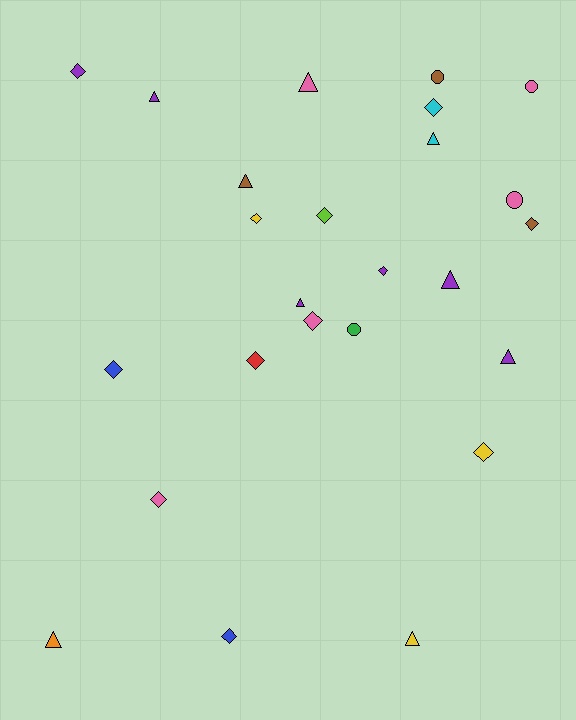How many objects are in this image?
There are 25 objects.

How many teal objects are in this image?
There are no teal objects.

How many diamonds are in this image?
There are 12 diamonds.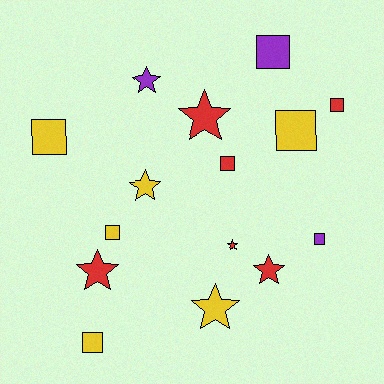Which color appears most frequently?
Red, with 6 objects.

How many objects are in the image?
There are 15 objects.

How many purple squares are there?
There are 2 purple squares.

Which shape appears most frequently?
Square, with 8 objects.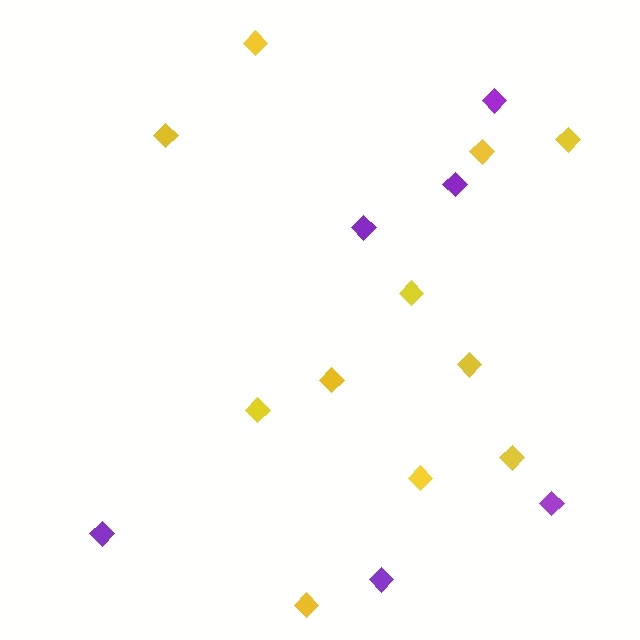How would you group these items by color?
There are 2 groups: one group of yellow diamonds (11) and one group of purple diamonds (6).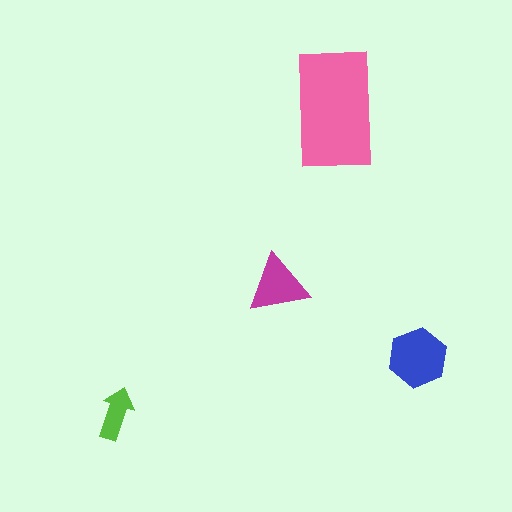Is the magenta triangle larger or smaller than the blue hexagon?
Smaller.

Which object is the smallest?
The lime arrow.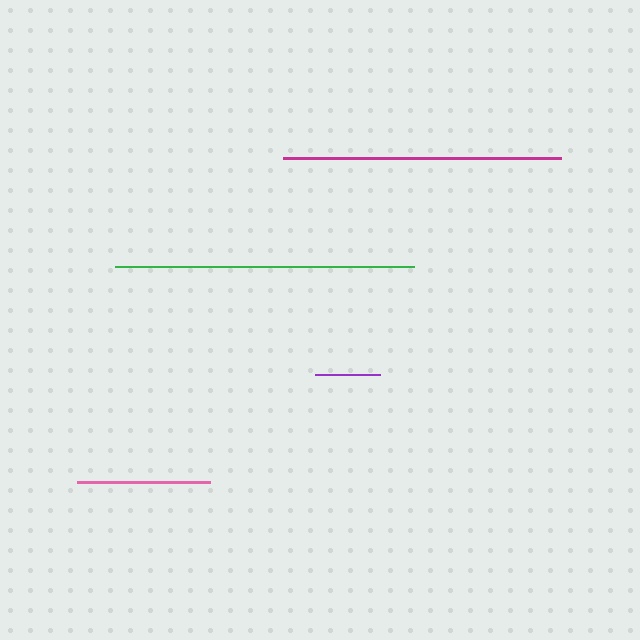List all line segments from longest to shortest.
From longest to shortest: green, magenta, pink, purple.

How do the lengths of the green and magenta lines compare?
The green and magenta lines are approximately the same length.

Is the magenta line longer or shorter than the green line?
The green line is longer than the magenta line.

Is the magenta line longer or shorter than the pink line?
The magenta line is longer than the pink line.